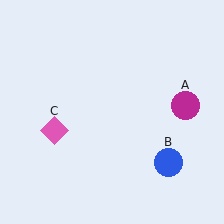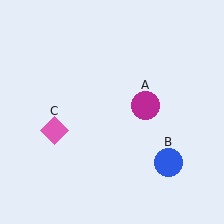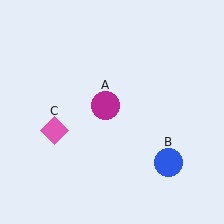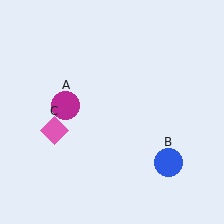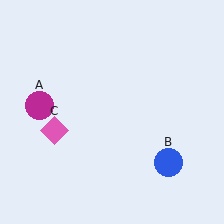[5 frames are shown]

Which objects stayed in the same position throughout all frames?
Blue circle (object B) and pink diamond (object C) remained stationary.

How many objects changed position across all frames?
1 object changed position: magenta circle (object A).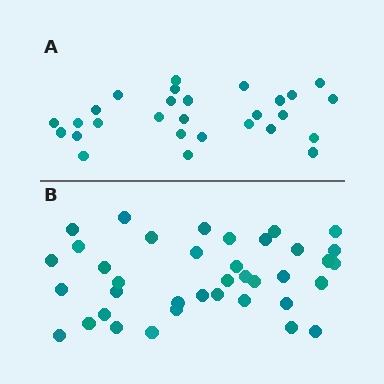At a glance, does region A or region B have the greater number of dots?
Region B (the bottom region) has more dots.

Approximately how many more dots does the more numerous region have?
Region B has roughly 10 or so more dots than region A.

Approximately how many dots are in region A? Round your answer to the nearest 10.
About 30 dots. (The exact count is 28, which rounds to 30.)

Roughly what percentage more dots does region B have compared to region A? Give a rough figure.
About 35% more.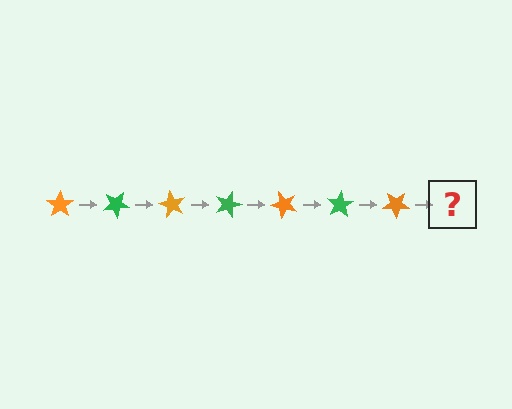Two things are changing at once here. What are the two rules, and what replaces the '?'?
The two rules are that it rotates 30 degrees each step and the color cycles through orange and green. The '?' should be a green star, rotated 210 degrees from the start.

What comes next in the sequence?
The next element should be a green star, rotated 210 degrees from the start.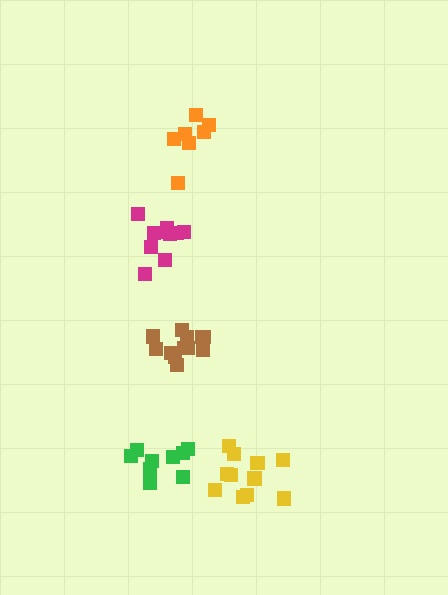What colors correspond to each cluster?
The clusters are colored: orange, magenta, green, yellow, brown.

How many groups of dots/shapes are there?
There are 5 groups.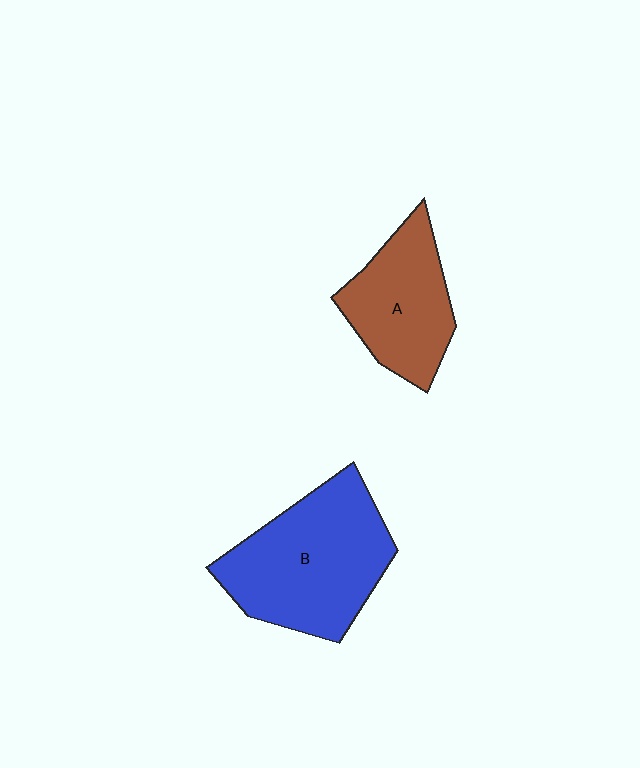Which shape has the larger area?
Shape B (blue).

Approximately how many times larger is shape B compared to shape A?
Approximately 1.5 times.